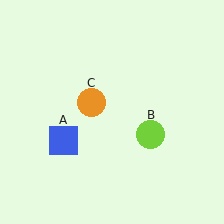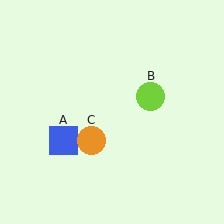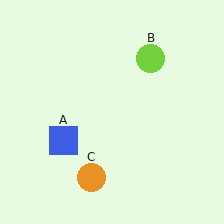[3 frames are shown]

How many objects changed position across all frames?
2 objects changed position: lime circle (object B), orange circle (object C).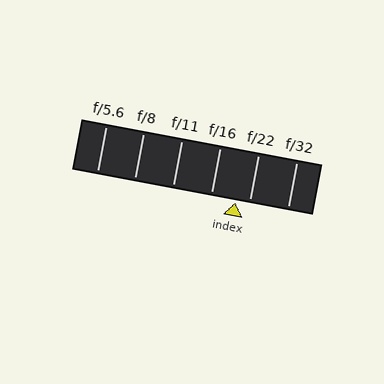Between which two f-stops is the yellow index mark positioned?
The index mark is between f/16 and f/22.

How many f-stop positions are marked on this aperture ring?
There are 6 f-stop positions marked.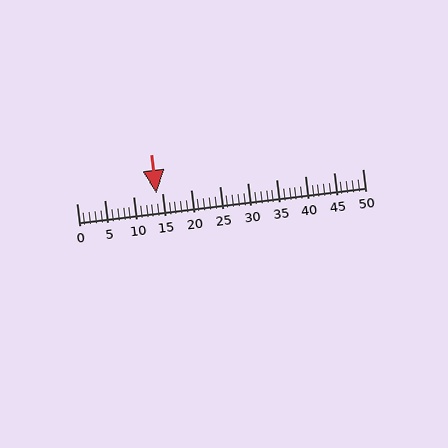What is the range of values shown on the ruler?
The ruler shows values from 0 to 50.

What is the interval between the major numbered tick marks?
The major tick marks are spaced 5 units apart.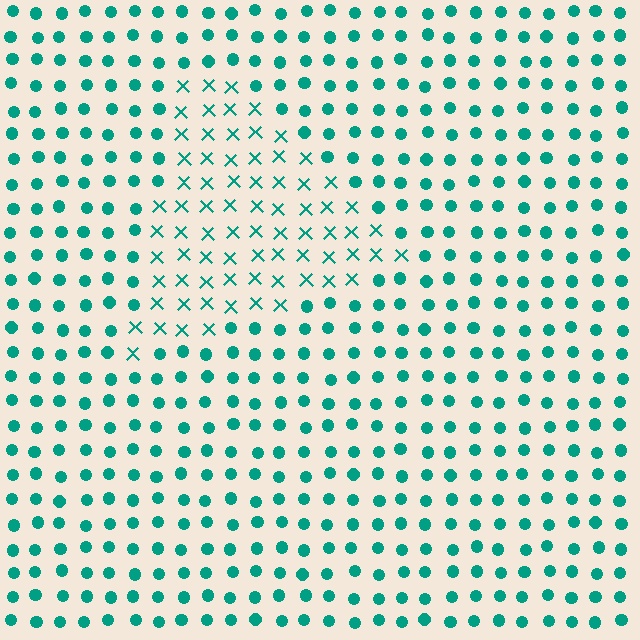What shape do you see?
I see a triangle.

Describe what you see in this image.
The image is filled with small teal elements arranged in a uniform grid. A triangle-shaped region contains X marks, while the surrounding area contains circles. The boundary is defined purely by the change in element shape.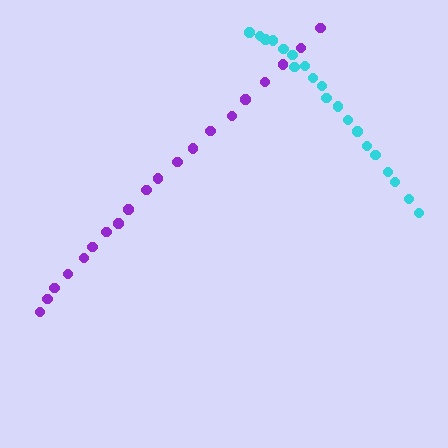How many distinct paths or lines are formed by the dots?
There are 2 distinct paths.